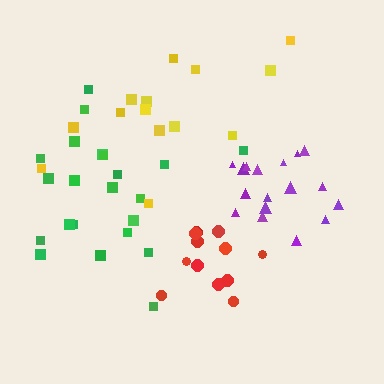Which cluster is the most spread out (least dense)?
Yellow.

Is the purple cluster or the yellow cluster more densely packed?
Purple.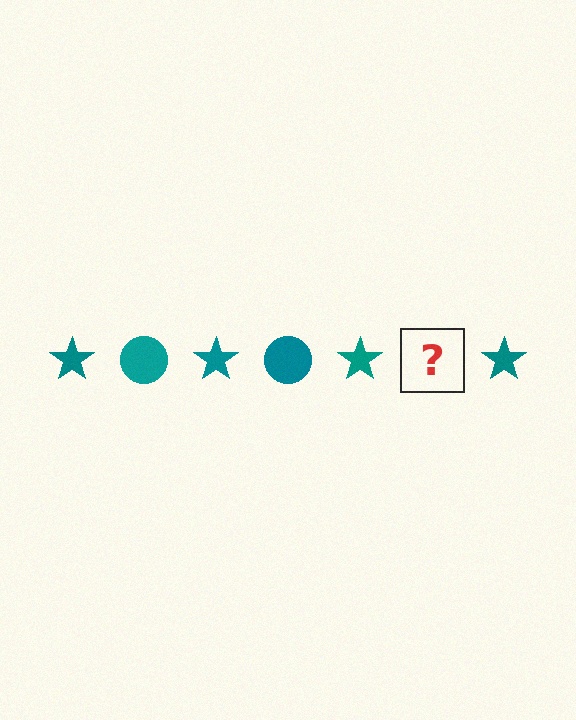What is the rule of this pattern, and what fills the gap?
The rule is that the pattern cycles through star, circle shapes in teal. The gap should be filled with a teal circle.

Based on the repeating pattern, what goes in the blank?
The blank should be a teal circle.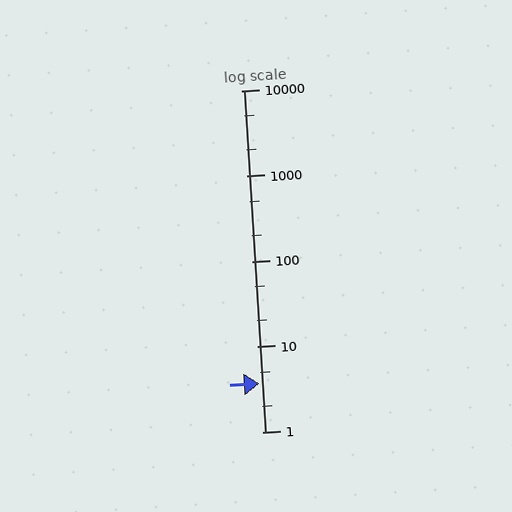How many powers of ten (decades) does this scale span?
The scale spans 4 decades, from 1 to 10000.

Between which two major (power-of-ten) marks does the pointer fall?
The pointer is between 1 and 10.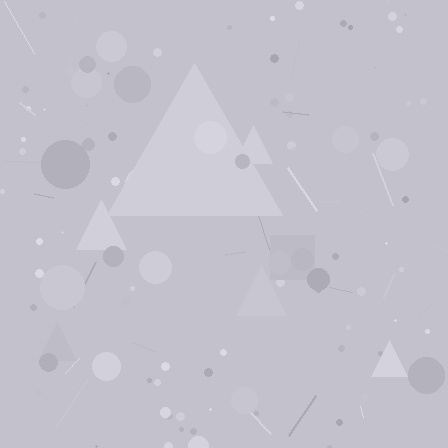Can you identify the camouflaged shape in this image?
The camouflaged shape is a triangle.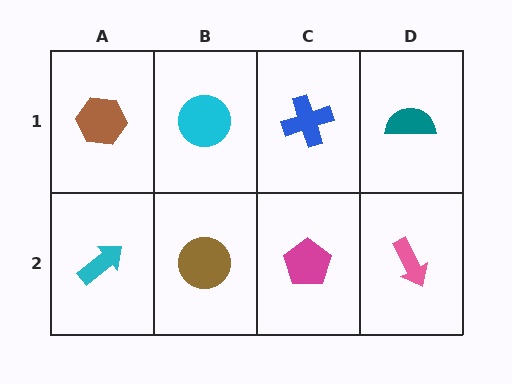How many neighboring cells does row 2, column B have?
3.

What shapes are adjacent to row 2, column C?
A blue cross (row 1, column C), a brown circle (row 2, column B), a pink arrow (row 2, column D).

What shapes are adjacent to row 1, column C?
A magenta pentagon (row 2, column C), a cyan circle (row 1, column B), a teal semicircle (row 1, column D).